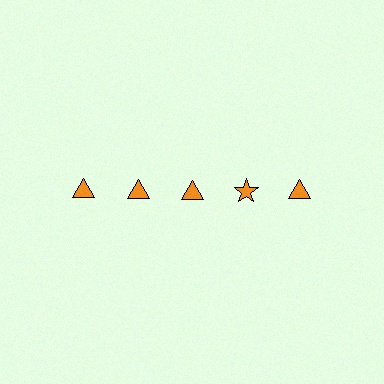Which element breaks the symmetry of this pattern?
The orange star in the top row, second from right column breaks the symmetry. All other shapes are orange triangles.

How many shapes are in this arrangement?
There are 5 shapes arranged in a grid pattern.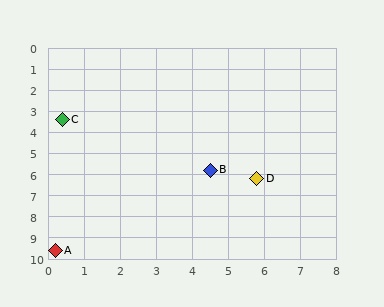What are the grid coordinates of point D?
Point D is at approximately (5.8, 6.2).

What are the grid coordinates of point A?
Point A is at approximately (0.2, 9.6).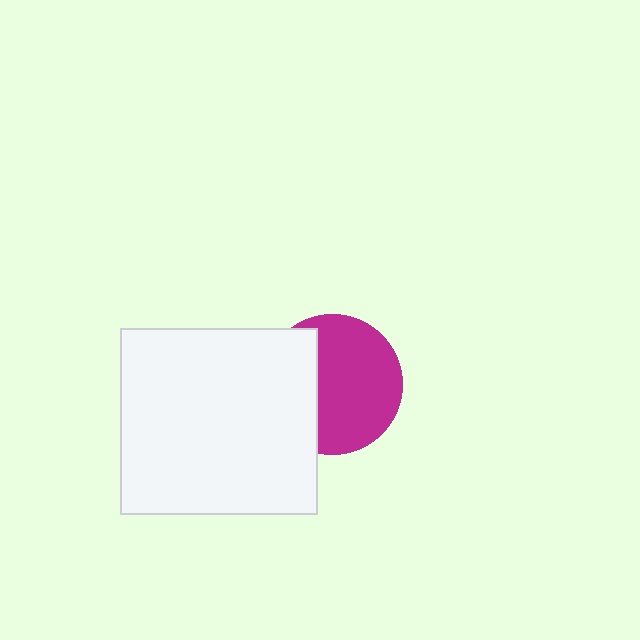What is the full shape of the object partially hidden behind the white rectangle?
The partially hidden object is a magenta circle.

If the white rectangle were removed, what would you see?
You would see the complete magenta circle.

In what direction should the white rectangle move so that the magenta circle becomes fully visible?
The white rectangle should move left. That is the shortest direction to clear the overlap and leave the magenta circle fully visible.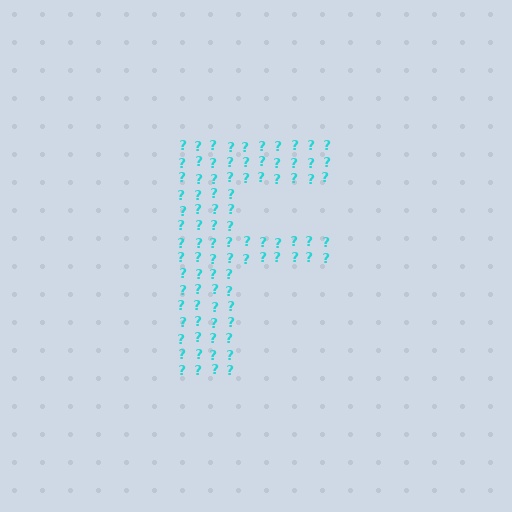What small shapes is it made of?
It is made of small question marks.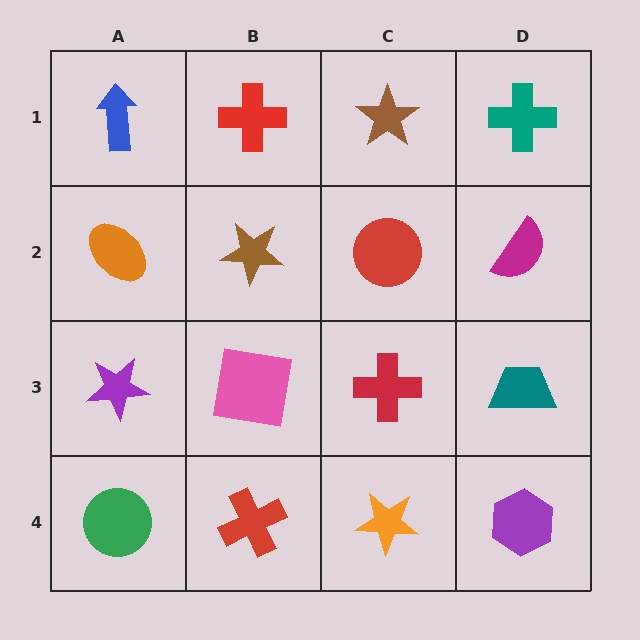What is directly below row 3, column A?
A green circle.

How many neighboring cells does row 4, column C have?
3.